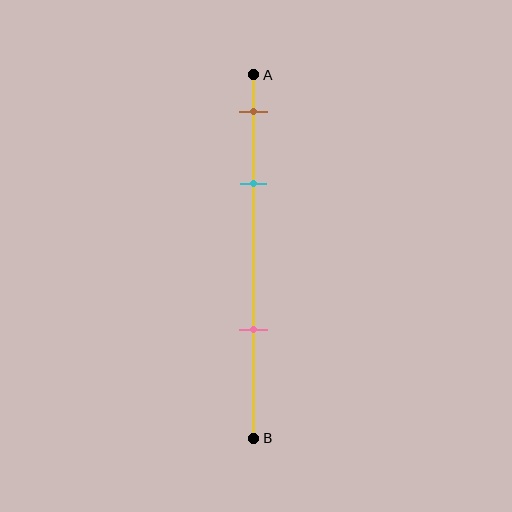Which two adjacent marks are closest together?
The brown and cyan marks are the closest adjacent pair.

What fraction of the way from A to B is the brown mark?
The brown mark is approximately 10% (0.1) of the way from A to B.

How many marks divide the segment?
There are 3 marks dividing the segment.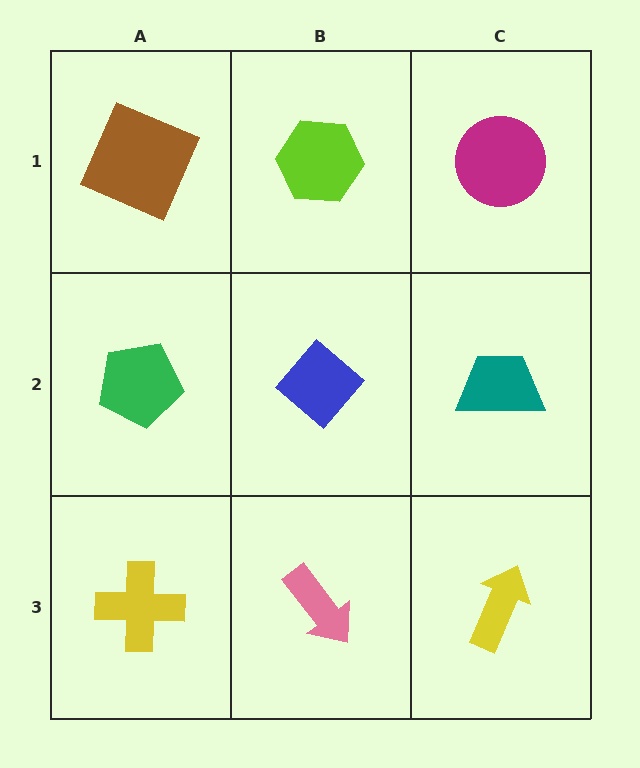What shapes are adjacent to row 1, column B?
A blue diamond (row 2, column B), a brown square (row 1, column A), a magenta circle (row 1, column C).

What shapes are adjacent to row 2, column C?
A magenta circle (row 1, column C), a yellow arrow (row 3, column C), a blue diamond (row 2, column B).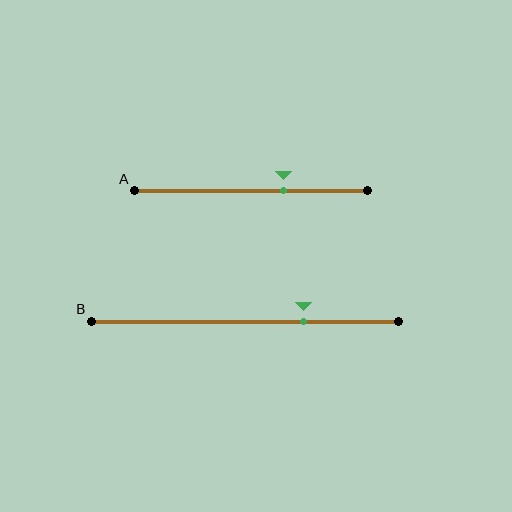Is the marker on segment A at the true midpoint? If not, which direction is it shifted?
No, the marker on segment A is shifted to the right by about 14% of the segment length.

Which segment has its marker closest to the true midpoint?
Segment A has its marker closest to the true midpoint.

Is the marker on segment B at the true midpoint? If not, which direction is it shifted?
No, the marker on segment B is shifted to the right by about 19% of the segment length.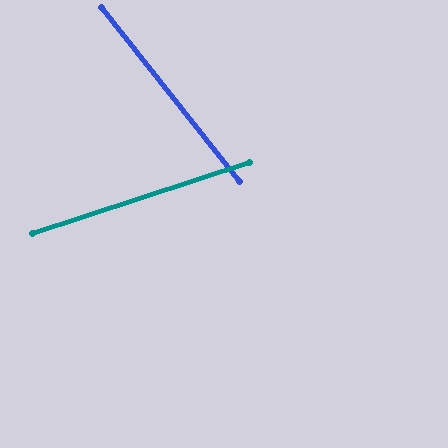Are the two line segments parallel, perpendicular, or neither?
Neither parallel nor perpendicular — they differ by about 70°.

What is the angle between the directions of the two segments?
Approximately 70 degrees.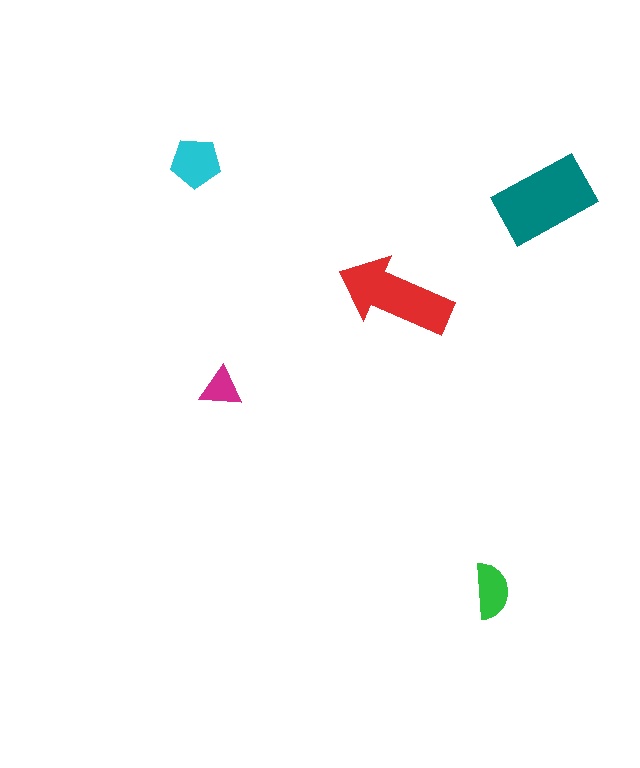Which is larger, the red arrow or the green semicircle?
The red arrow.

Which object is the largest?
The teal rectangle.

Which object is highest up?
The cyan pentagon is topmost.